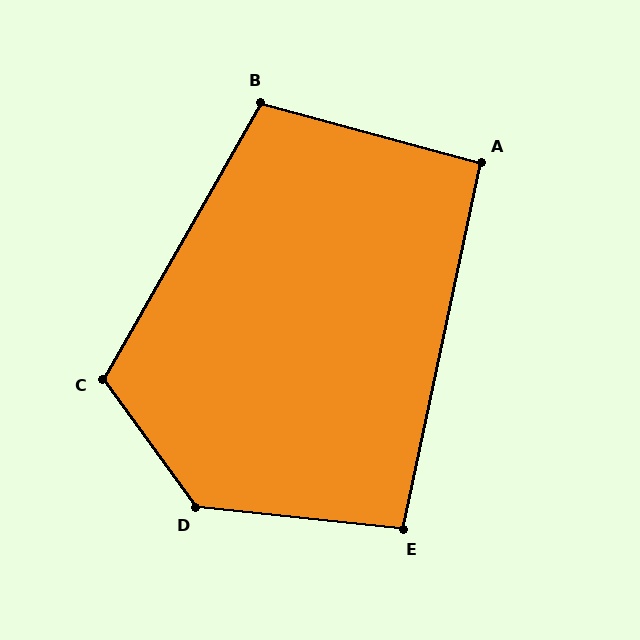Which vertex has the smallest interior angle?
A, at approximately 93 degrees.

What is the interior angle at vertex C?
Approximately 114 degrees (obtuse).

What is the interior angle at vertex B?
Approximately 104 degrees (obtuse).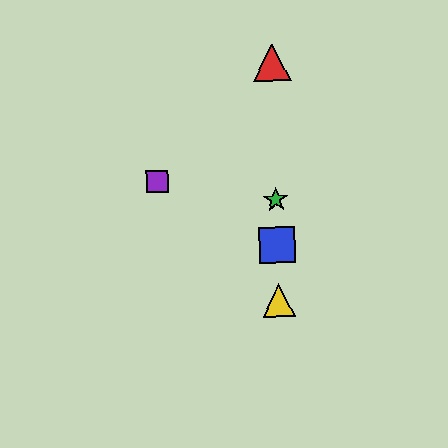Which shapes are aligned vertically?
The red triangle, the blue square, the green star, the yellow triangle are aligned vertically.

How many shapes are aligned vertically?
4 shapes (the red triangle, the blue square, the green star, the yellow triangle) are aligned vertically.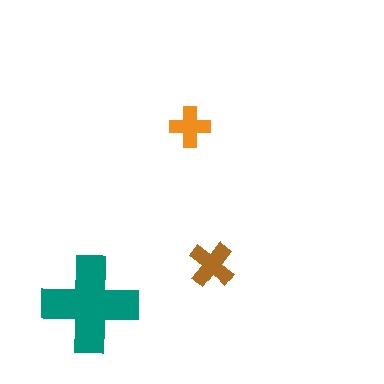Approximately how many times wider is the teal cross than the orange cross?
About 2.5 times wider.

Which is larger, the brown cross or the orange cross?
The brown one.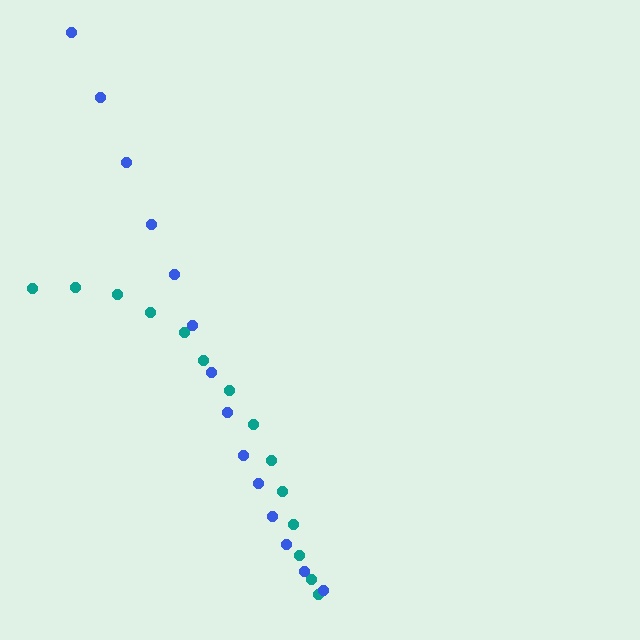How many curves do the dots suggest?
There are 2 distinct paths.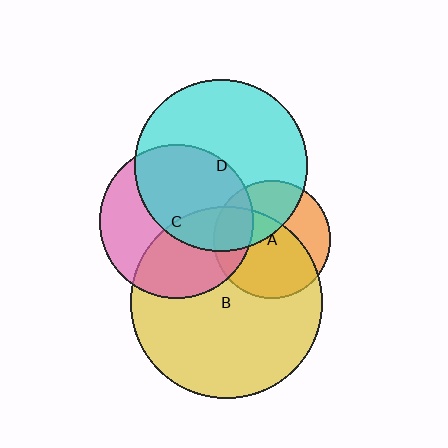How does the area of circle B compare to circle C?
Approximately 1.5 times.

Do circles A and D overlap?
Yes.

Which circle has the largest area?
Circle B (yellow).